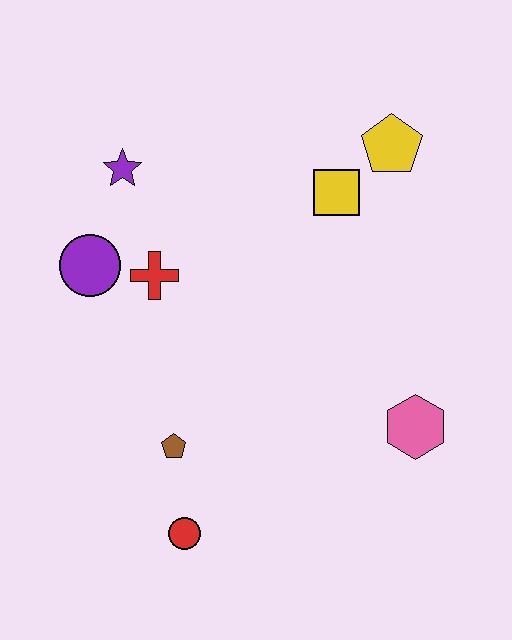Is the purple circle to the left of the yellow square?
Yes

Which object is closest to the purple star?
The purple circle is closest to the purple star.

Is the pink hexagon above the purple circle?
No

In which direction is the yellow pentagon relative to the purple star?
The yellow pentagon is to the right of the purple star.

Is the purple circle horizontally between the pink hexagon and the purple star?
No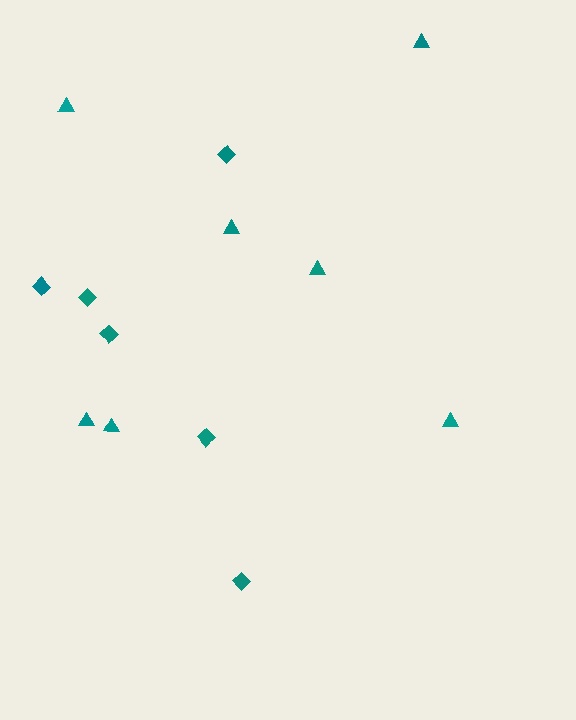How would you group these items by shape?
There are 2 groups: one group of triangles (7) and one group of diamonds (6).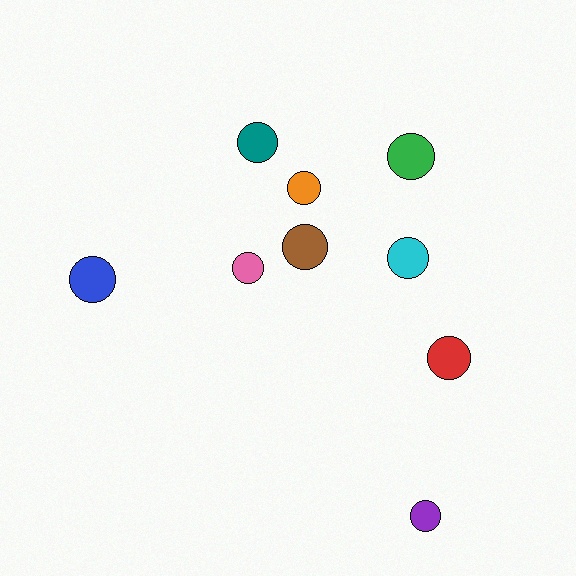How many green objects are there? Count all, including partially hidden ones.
There is 1 green object.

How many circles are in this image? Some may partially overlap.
There are 9 circles.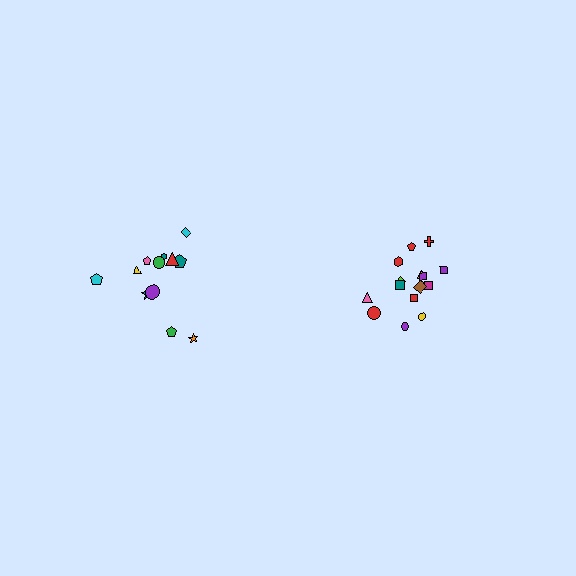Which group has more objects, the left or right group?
The right group.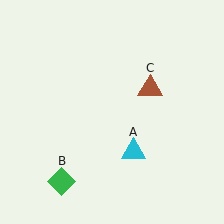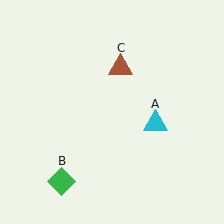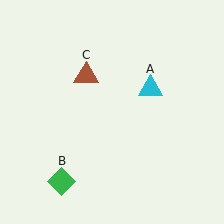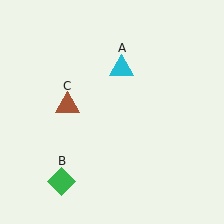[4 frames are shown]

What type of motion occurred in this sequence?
The cyan triangle (object A), brown triangle (object C) rotated counterclockwise around the center of the scene.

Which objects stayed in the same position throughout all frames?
Green diamond (object B) remained stationary.